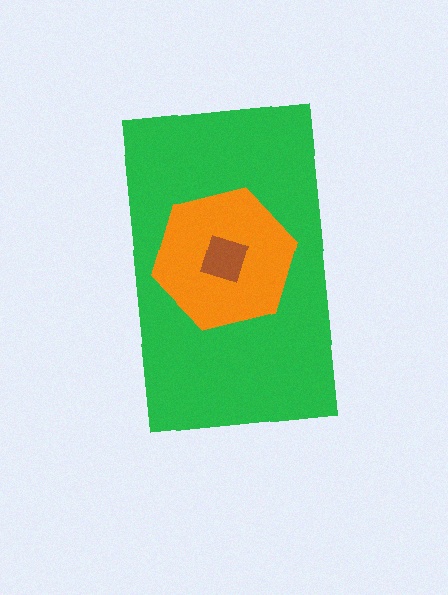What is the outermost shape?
The green rectangle.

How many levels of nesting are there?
3.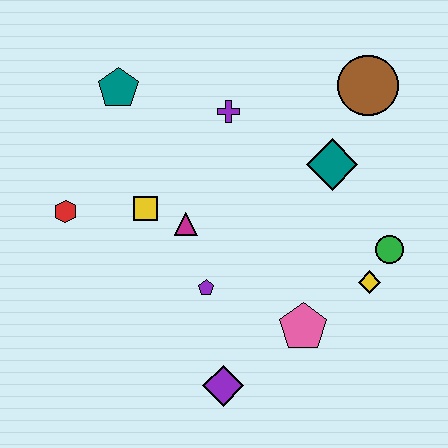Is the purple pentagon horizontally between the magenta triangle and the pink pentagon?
Yes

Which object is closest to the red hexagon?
The yellow square is closest to the red hexagon.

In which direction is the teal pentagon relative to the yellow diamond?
The teal pentagon is to the left of the yellow diamond.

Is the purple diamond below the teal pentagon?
Yes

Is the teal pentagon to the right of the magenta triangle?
No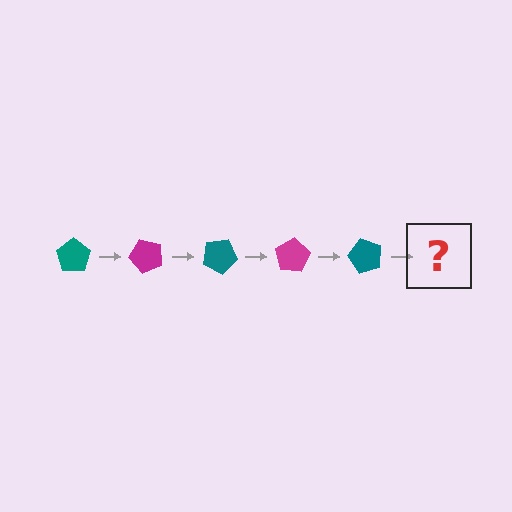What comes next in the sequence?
The next element should be a magenta pentagon, rotated 250 degrees from the start.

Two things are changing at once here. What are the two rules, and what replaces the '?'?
The two rules are that it rotates 50 degrees each step and the color cycles through teal and magenta. The '?' should be a magenta pentagon, rotated 250 degrees from the start.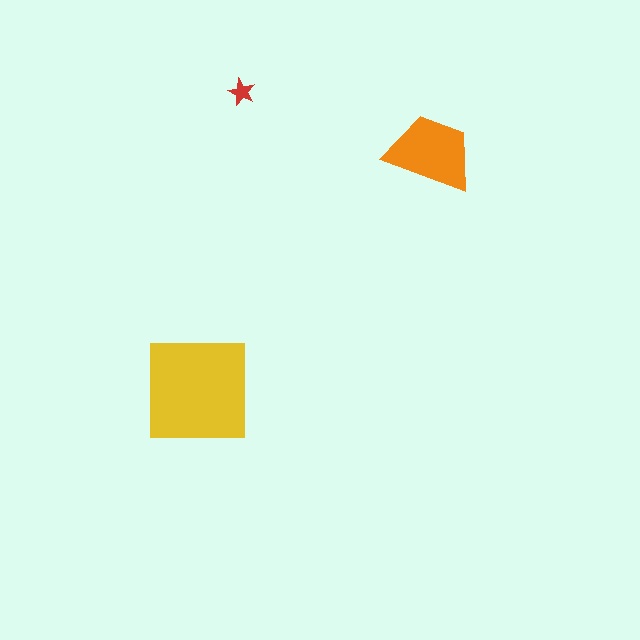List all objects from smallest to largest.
The red star, the orange trapezoid, the yellow square.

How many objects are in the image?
There are 3 objects in the image.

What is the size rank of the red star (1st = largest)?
3rd.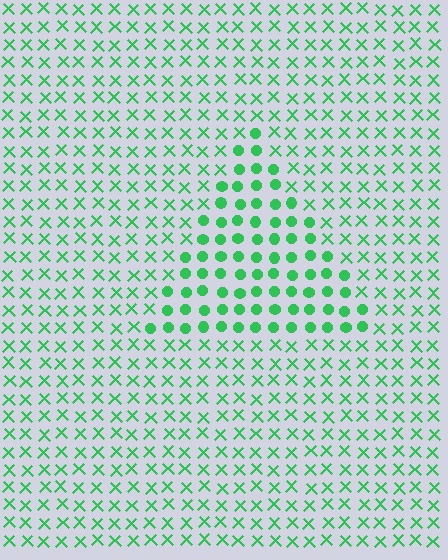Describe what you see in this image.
The image is filled with small green elements arranged in a uniform grid. A triangle-shaped region contains circles, while the surrounding area contains X marks. The boundary is defined purely by the change in element shape.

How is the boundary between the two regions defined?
The boundary is defined by a change in element shape: circles inside vs. X marks outside. All elements share the same color and spacing.